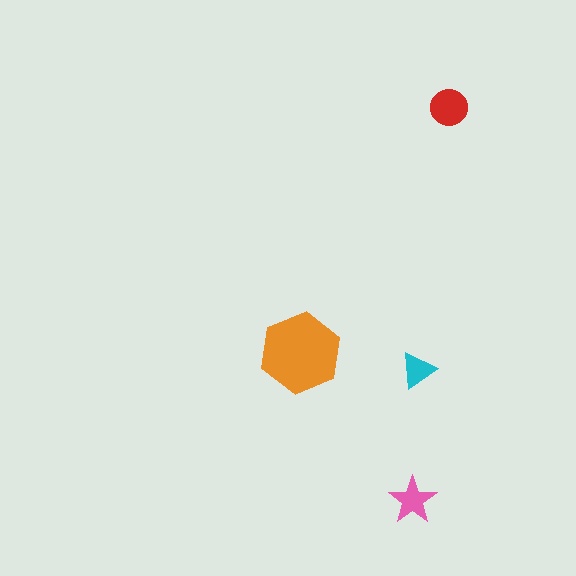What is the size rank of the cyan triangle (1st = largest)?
4th.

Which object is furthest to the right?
The red circle is rightmost.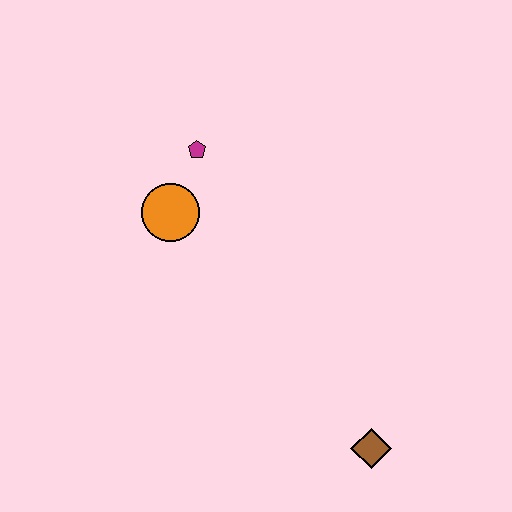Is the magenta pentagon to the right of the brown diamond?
No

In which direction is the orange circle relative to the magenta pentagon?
The orange circle is below the magenta pentagon.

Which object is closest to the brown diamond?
The orange circle is closest to the brown diamond.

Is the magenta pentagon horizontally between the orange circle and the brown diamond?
Yes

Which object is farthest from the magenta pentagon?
The brown diamond is farthest from the magenta pentagon.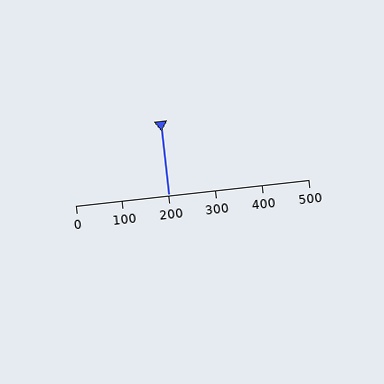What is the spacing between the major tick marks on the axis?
The major ticks are spaced 100 apart.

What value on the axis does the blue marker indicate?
The marker indicates approximately 200.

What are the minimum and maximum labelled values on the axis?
The axis runs from 0 to 500.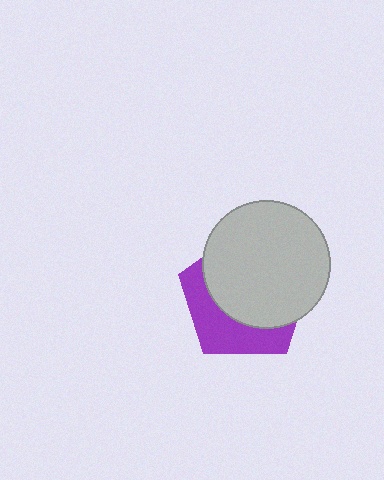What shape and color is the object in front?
The object in front is a light gray circle.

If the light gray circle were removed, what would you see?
You would see the complete purple pentagon.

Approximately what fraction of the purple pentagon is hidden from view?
Roughly 64% of the purple pentagon is hidden behind the light gray circle.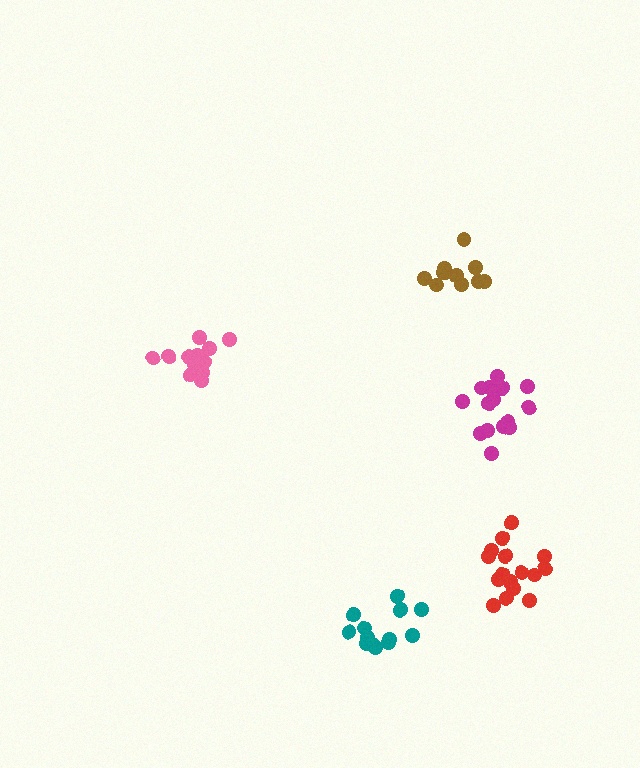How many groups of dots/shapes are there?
There are 5 groups.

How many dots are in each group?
Group 1: 11 dots, Group 2: 13 dots, Group 3: 16 dots, Group 4: 15 dots, Group 5: 13 dots (68 total).